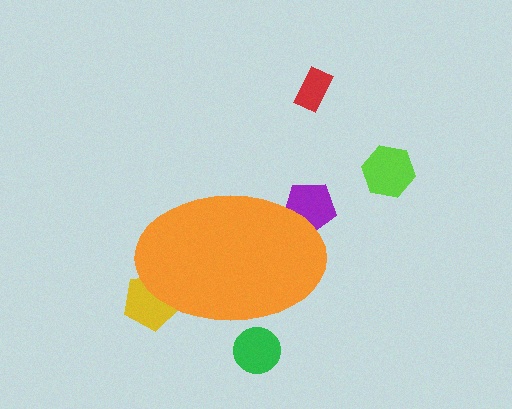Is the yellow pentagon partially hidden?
Yes, the yellow pentagon is partially hidden behind the orange ellipse.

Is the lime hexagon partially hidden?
No, the lime hexagon is fully visible.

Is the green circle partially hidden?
Yes, the green circle is partially hidden behind the orange ellipse.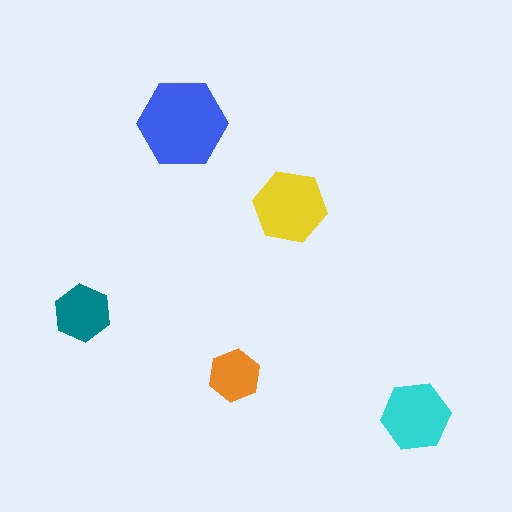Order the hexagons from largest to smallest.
the blue one, the yellow one, the cyan one, the teal one, the orange one.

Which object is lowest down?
The cyan hexagon is bottommost.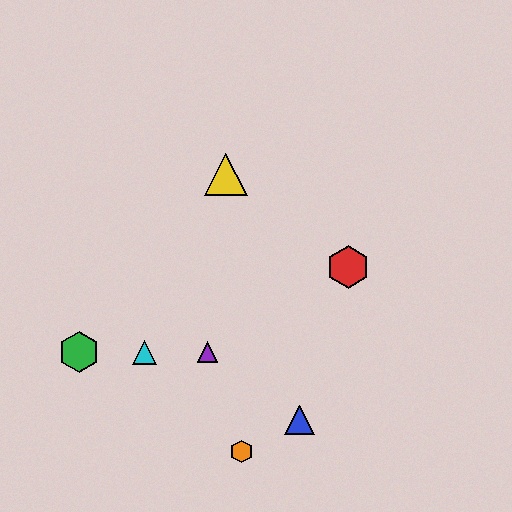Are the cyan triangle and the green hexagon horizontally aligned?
Yes, both are at y≈352.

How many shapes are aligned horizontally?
3 shapes (the green hexagon, the purple triangle, the cyan triangle) are aligned horizontally.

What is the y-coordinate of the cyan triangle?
The cyan triangle is at y≈352.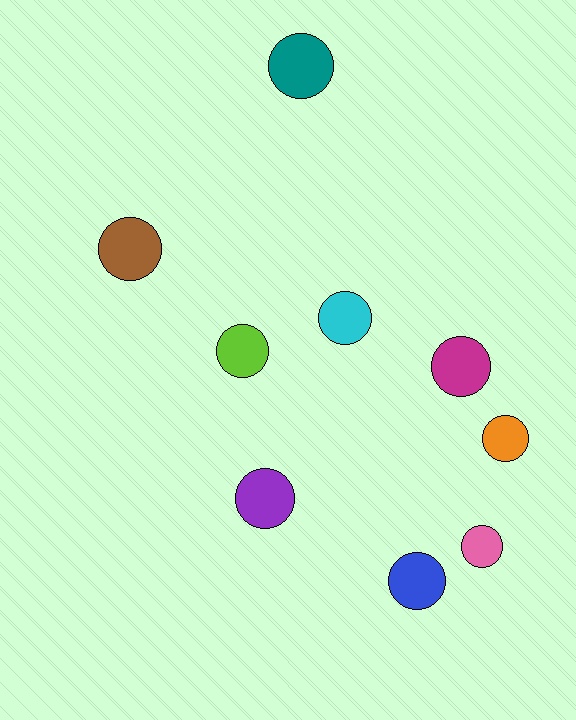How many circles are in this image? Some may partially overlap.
There are 9 circles.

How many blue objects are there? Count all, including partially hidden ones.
There is 1 blue object.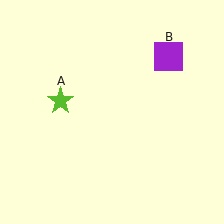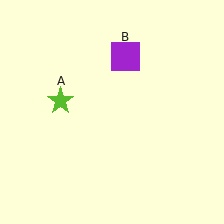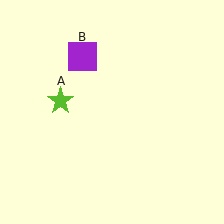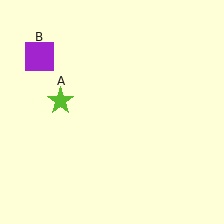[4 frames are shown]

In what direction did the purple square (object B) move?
The purple square (object B) moved left.